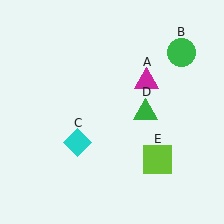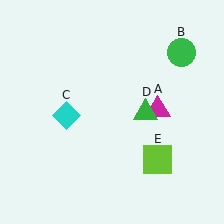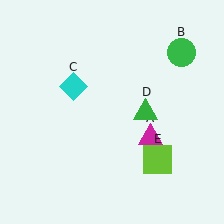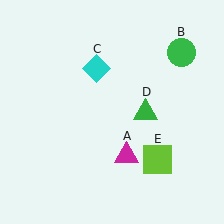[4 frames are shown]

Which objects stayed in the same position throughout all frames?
Green circle (object B) and green triangle (object D) and lime square (object E) remained stationary.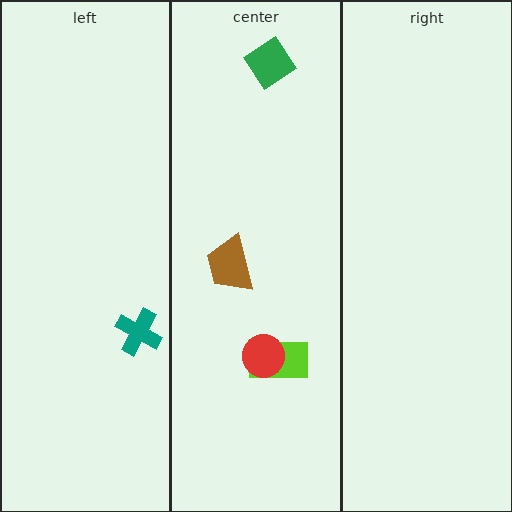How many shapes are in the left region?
1.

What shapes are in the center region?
The green diamond, the lime rectangle, the red circle, the brown trapezoid.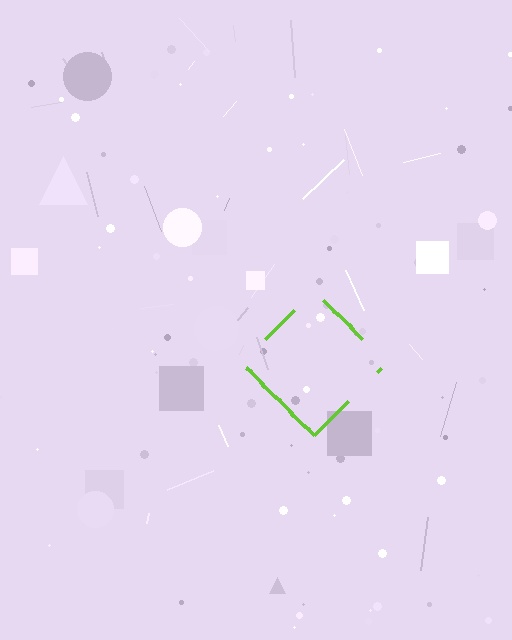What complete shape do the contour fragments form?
The contour fragments form a diamond.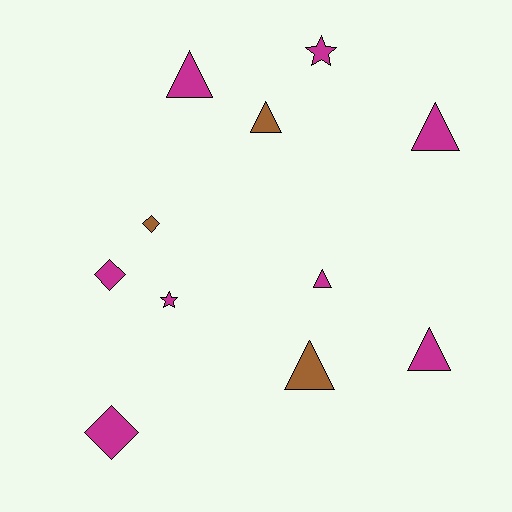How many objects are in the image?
There are 11 objects.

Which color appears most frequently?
Magenta, with 8 objects.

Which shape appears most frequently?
Triangle, with 6 objects.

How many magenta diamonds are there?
There are 2 magenta diamonds.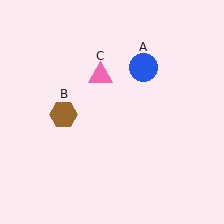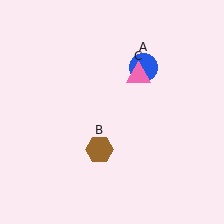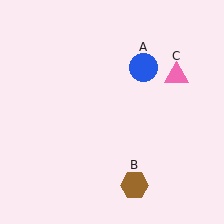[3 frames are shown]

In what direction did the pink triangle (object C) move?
The pink triangle (object C) moved right.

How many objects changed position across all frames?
2 objects changed position: brown hexagon (object B), pink triangle (object C).